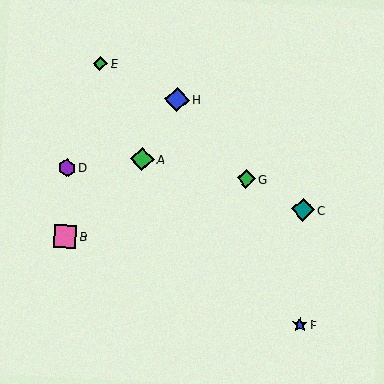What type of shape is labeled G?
Shape G is a green diamond.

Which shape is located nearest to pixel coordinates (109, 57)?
The green diamond (labeled E) at (101, 63) is nearest to that location.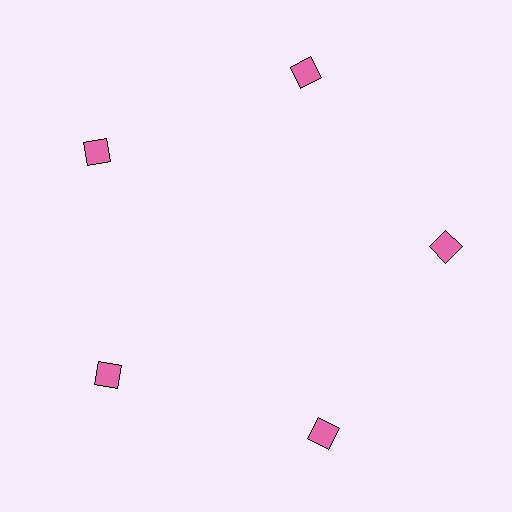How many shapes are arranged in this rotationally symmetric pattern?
There are 5 shapes, arranged in 5 groups of 1.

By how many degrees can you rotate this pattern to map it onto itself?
The pattern maps onto itself every 72 degrees of rotation.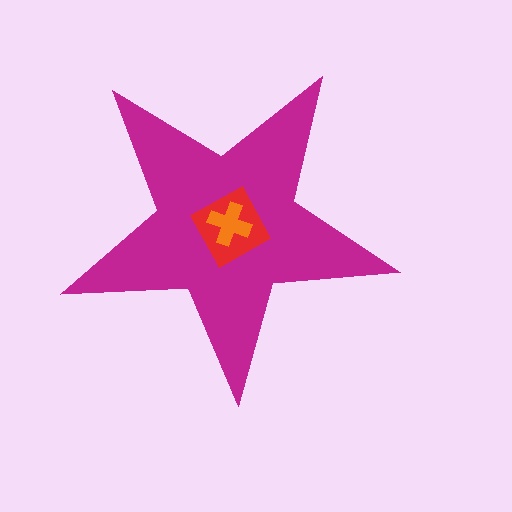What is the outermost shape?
The magenta star.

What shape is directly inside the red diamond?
The orange cross.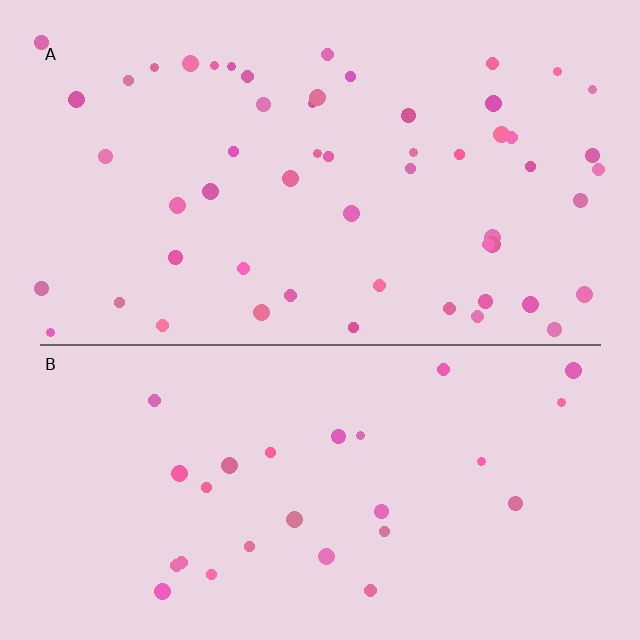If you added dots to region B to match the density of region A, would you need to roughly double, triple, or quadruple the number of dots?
Approximately double.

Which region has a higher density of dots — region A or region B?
A (the top).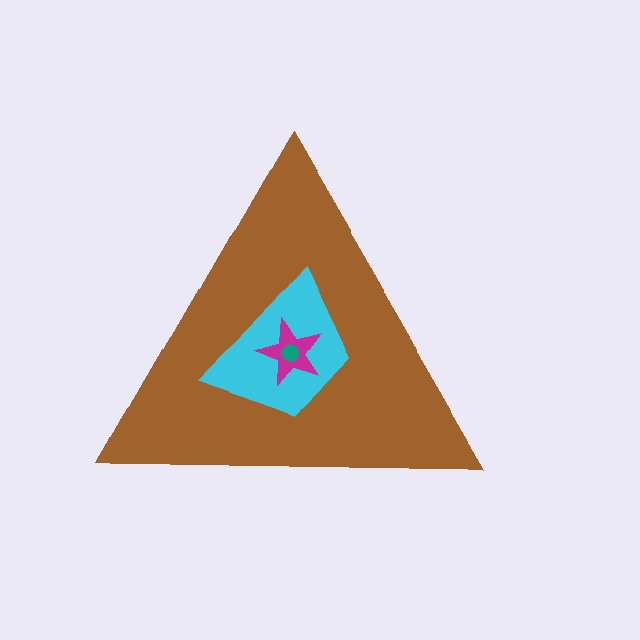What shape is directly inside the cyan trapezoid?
The magenta star.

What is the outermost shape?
The brown triangle.